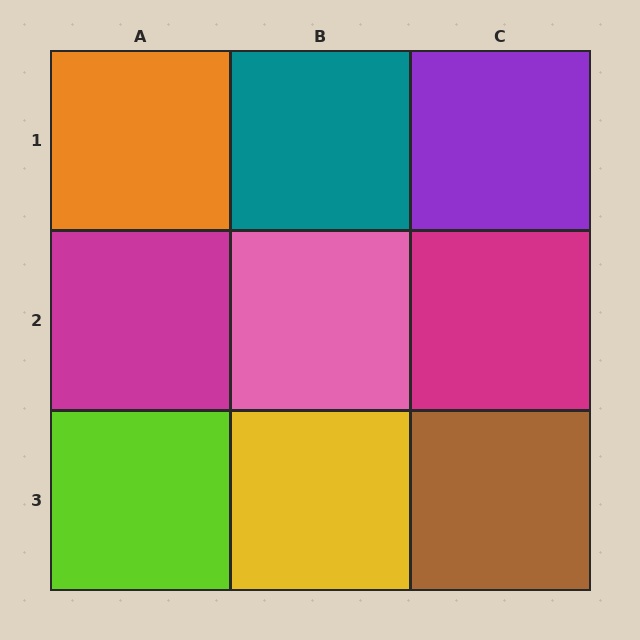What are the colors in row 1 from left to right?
Orange, teal, purple.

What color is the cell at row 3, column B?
Yellow.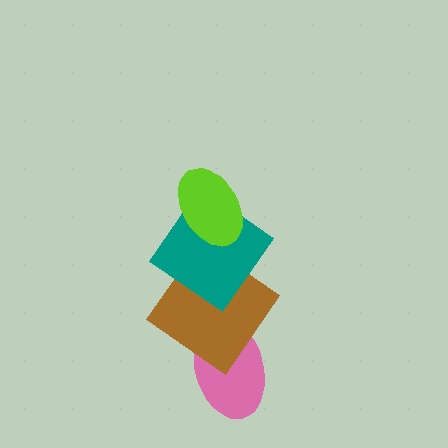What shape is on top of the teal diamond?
The lime ellipse is on top of the teal diamond.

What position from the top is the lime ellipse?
The lime ellipse is 1st from the top.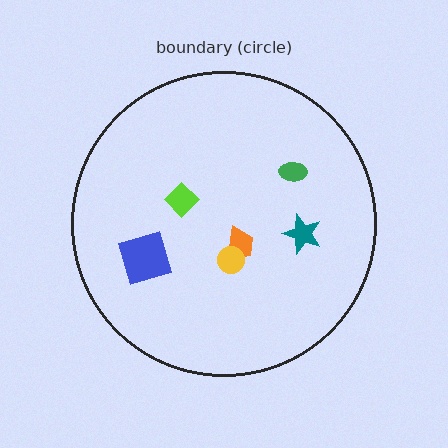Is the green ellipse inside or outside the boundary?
Inside.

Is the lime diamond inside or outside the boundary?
Inside.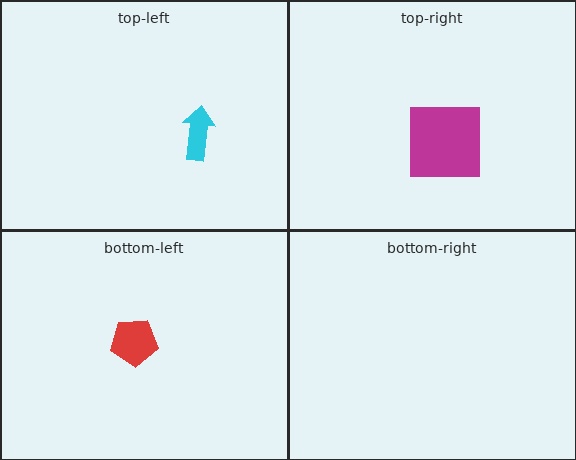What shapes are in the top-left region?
The cyan arrow.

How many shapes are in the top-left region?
1.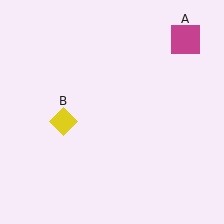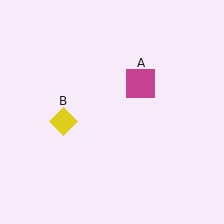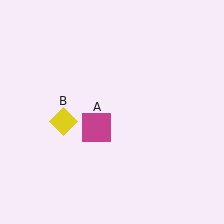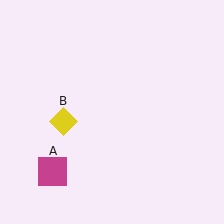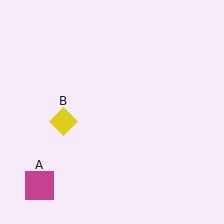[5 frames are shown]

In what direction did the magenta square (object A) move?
The magenta square (object A) moved down and to the left.